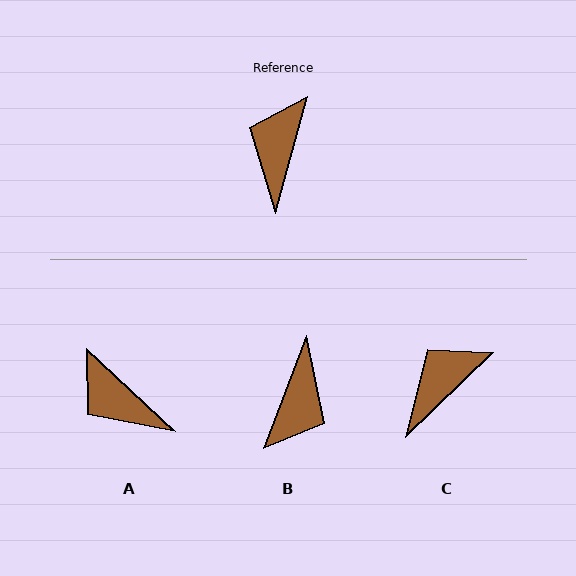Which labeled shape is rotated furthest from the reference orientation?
B, about 175 degrees away.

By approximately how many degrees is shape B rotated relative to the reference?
Approximately 175 degrees counter-clockwise.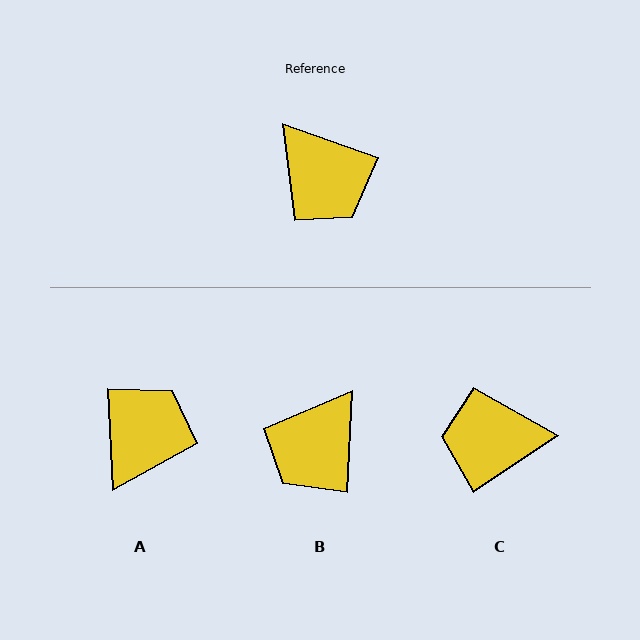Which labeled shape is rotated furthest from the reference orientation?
C, about 126 degrees away.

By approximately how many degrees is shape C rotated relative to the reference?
Approximately 126 degrees clockwise.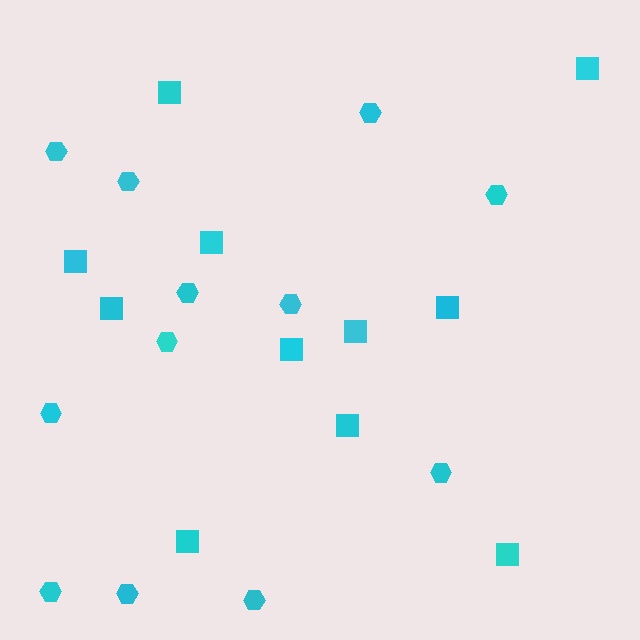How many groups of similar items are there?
There are 2 groups: one group of squares (11) and one group of hexagons (12).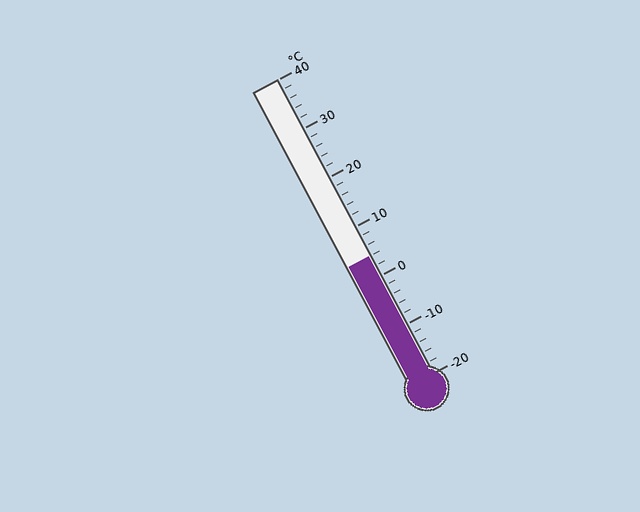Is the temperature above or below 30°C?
The temperature is below 30°C.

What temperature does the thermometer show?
The thermometer shows approximately 4°C.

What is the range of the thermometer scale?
The thermometer scale ranges from -20°C to 40°C.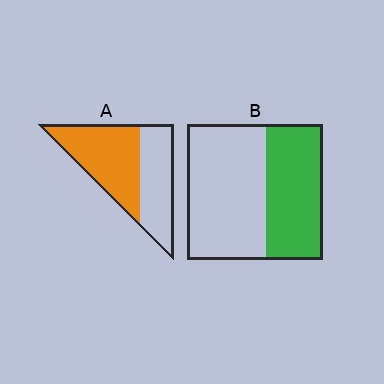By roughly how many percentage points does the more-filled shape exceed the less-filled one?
By roughly 15 percentage points (A over B).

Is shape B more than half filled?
No.